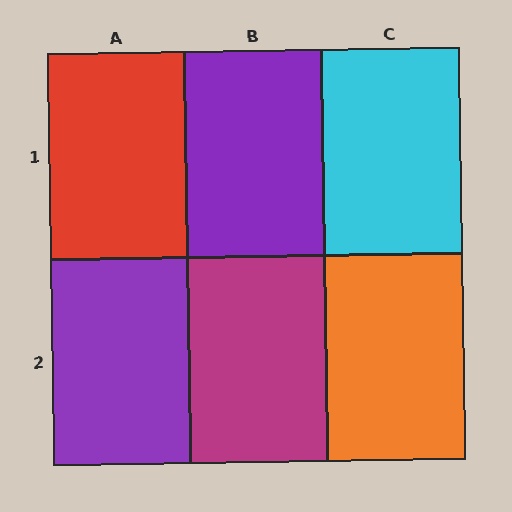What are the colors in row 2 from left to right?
Purple, magenta, orange.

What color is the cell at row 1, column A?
Red.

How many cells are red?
1 cell is red.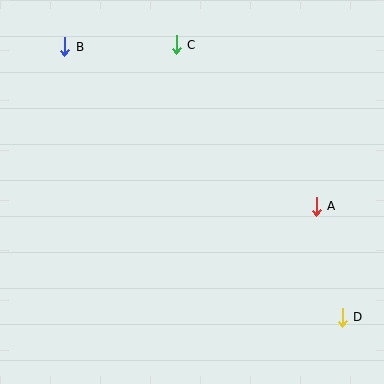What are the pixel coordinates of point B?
Point B is at (65, 47).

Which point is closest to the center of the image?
Point A at (316, 206) is closest to the center.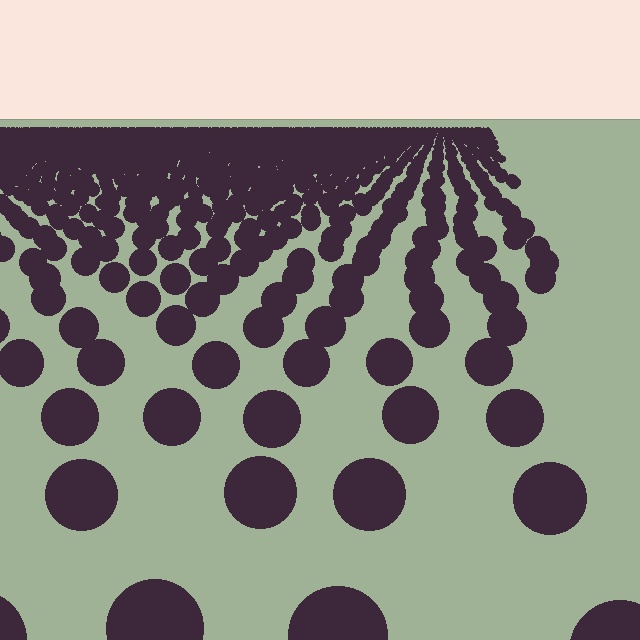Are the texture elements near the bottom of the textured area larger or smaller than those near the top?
Larger. Near the bottom, elements are closer to the viewer and appear at a bigger on-screen size.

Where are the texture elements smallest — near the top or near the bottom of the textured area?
Near the top.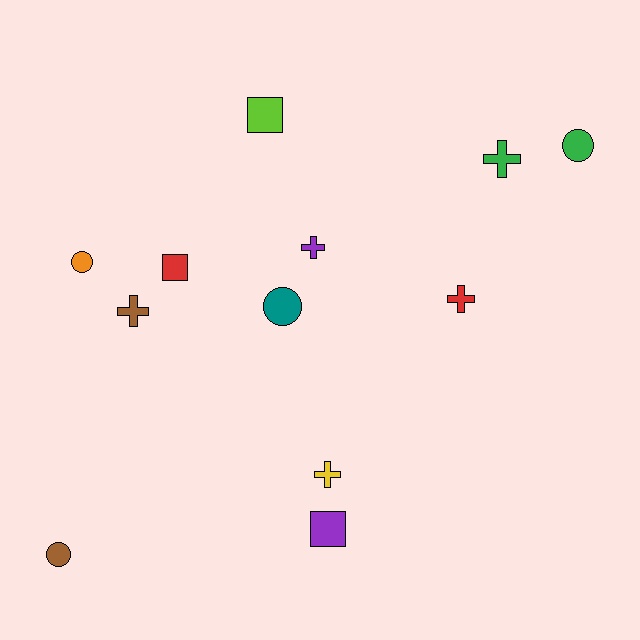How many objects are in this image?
There are 12 objects.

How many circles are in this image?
There are 4 circles.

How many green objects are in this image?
There are 2 green objects.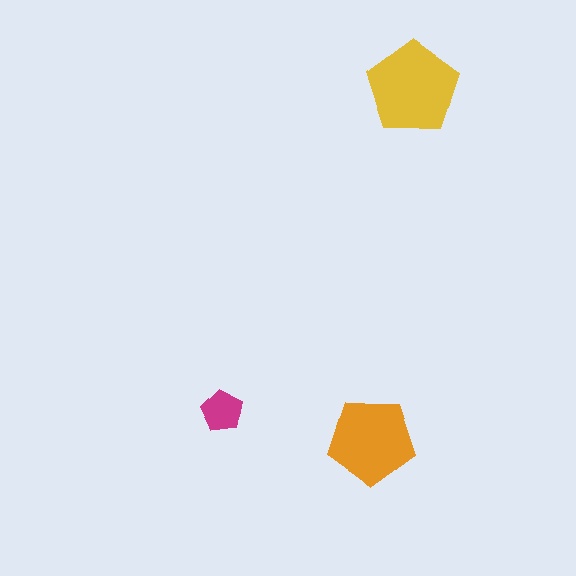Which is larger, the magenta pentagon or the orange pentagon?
The orange one.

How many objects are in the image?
There are 3 objects in the image.